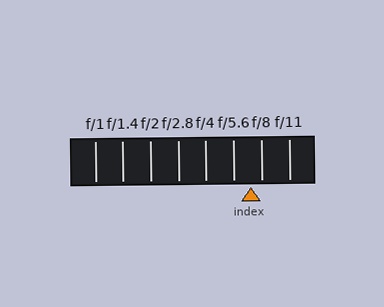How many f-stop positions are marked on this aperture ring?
There are 8 f-stop positions marked.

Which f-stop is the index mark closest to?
The index mark is closest to f/8.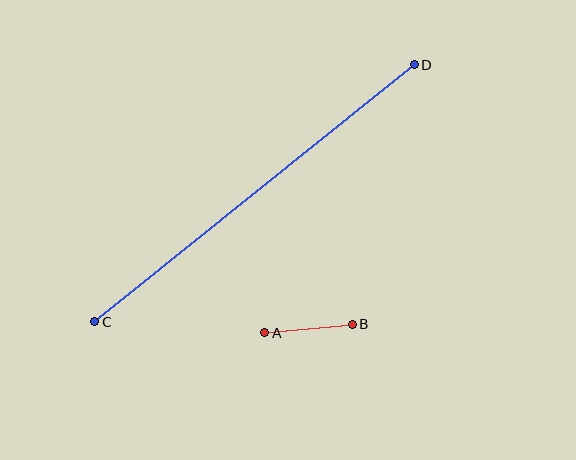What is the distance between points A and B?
The distance is approximately 88 pixels.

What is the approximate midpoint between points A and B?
The midpoint is at approximately (309, 329) pixels.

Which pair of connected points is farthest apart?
Points C and D are farthest apart.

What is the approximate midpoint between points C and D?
The midpoint is at approximately (254, 193) pixels.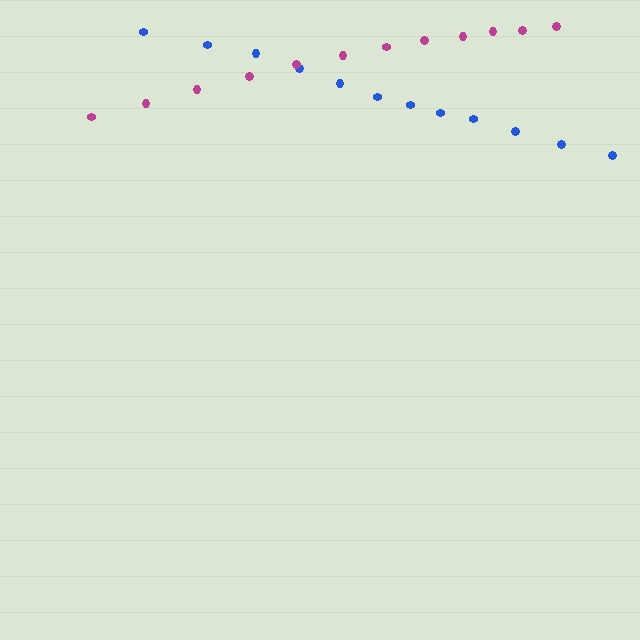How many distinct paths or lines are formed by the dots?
There are 2 distinct paths.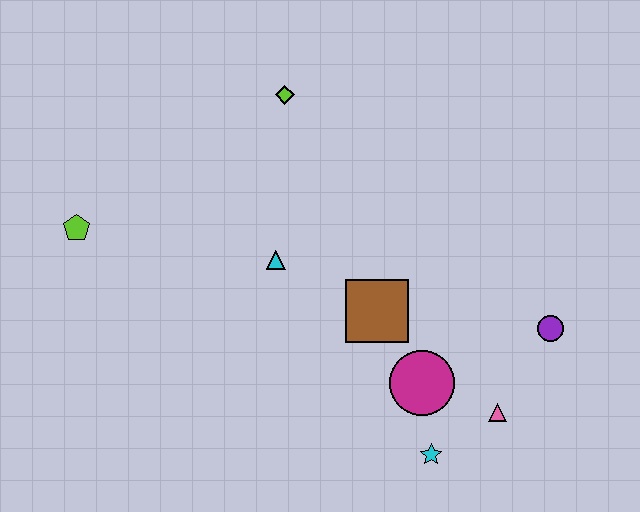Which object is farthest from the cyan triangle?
The purple circle is farthest from the cyan triangle.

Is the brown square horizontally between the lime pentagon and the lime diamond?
No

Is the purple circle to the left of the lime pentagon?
No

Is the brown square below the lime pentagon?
Yes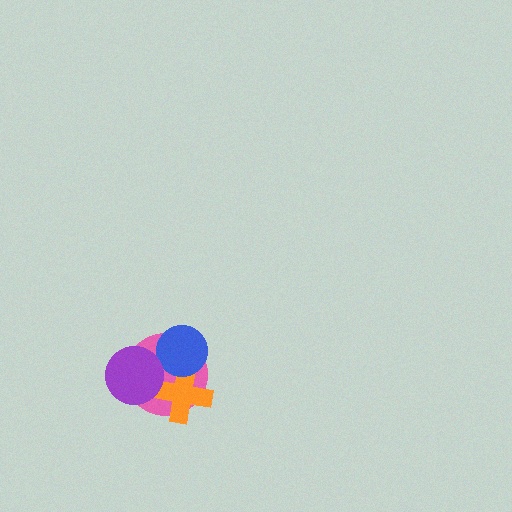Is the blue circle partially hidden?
No, no other shape covers it.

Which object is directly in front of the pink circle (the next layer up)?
The orange cross is directly in front of the pink circle.